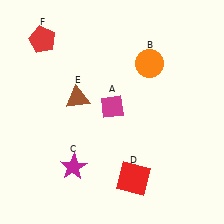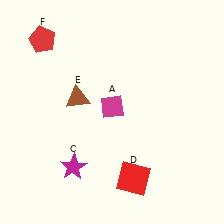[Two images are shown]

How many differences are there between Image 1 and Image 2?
There is 1 difference between the two images.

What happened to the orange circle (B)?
The orange circle (B) was removed in Image 2. It was in the top-right area of Image 1.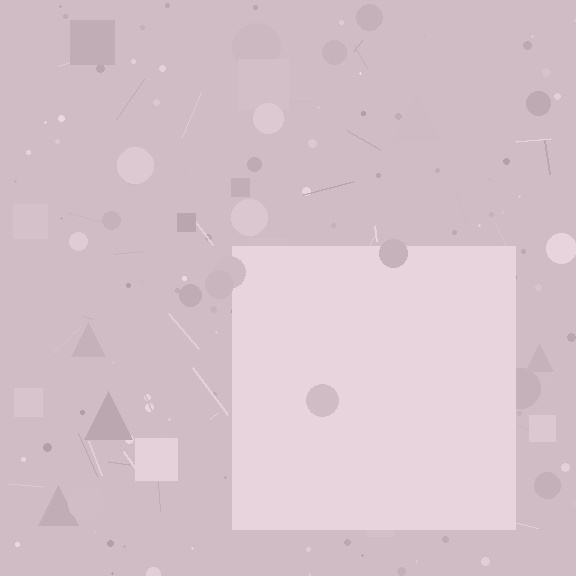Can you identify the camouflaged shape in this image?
The camouflaged shape is a square.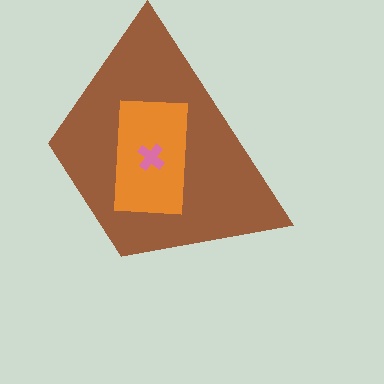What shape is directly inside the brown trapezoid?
The orange rectangle.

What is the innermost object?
The pink cross.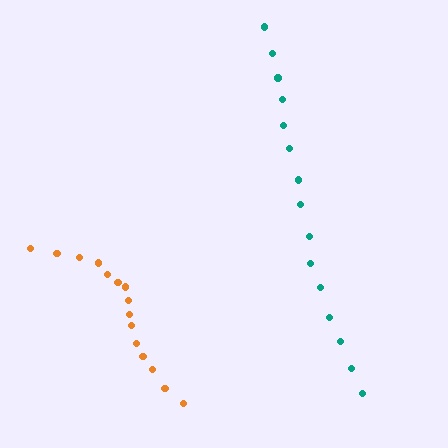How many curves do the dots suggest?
There are 2 distinct paths.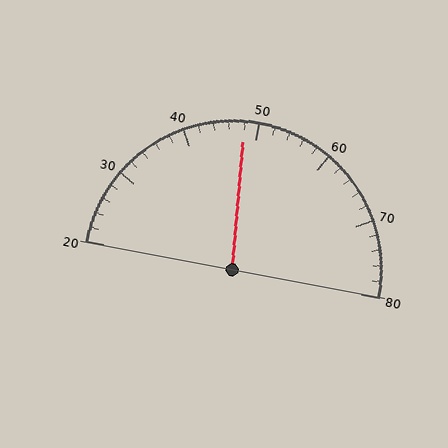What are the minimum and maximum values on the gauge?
The gauge ranges from 20 to 80.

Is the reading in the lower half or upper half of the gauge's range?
The reading is in the lower half of the range (20 to 80).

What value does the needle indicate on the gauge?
The needle indicates approximately 48.